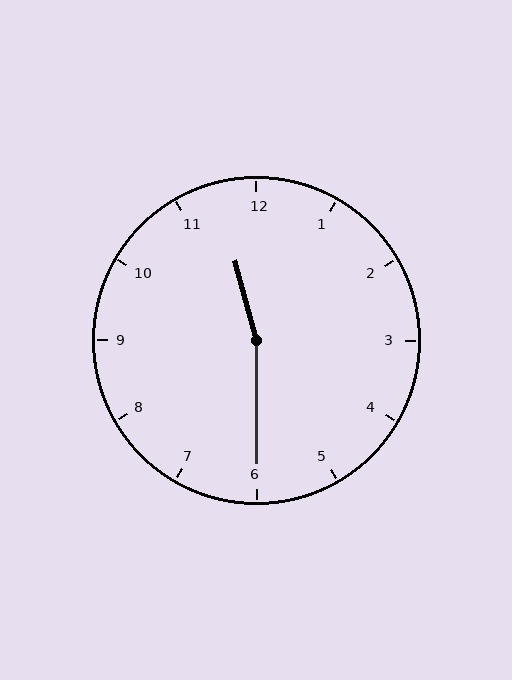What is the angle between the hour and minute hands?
Approximately 165 degrees.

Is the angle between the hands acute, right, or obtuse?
It is obtuse.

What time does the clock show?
11:30.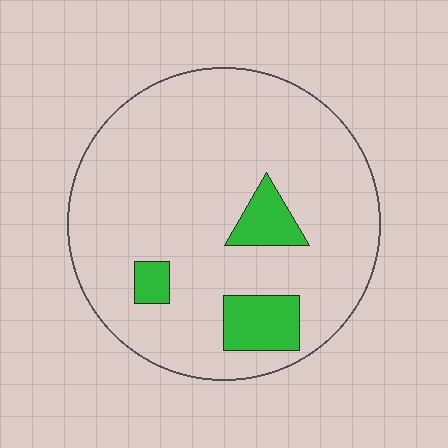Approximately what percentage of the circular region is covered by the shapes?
Approximately 10%.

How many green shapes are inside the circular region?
3.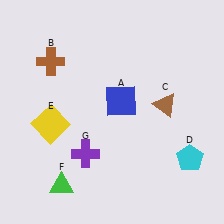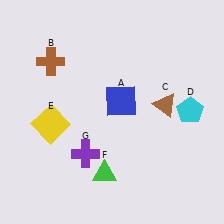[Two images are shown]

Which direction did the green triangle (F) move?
The green triangle (F) moved right.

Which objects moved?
The objects that moved are: the cyan pentagon (D), the green triangle (F).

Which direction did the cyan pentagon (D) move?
The cyan pentagon (D) moved up.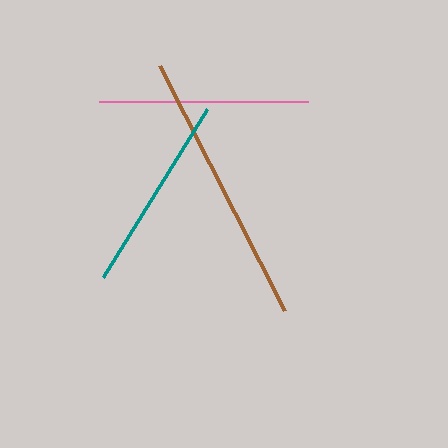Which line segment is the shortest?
The teal line is the shortest at approximately 198 pixels.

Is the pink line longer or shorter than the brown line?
The brown line is longer than the pink line.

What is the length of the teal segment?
The teal segment is approximately 198 pixels long.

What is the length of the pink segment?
The pink segment is approximately 209 pixels long.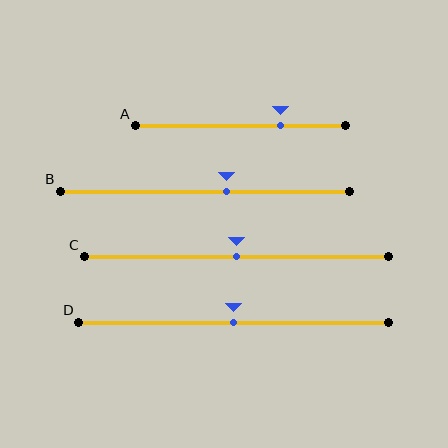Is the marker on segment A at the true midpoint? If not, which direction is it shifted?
No, the marker on segment A is shifted to the right by about 19% of the segment length.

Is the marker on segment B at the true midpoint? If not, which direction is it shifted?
No, the marker on segment B is shifted to the right by about 8% of the segment length.